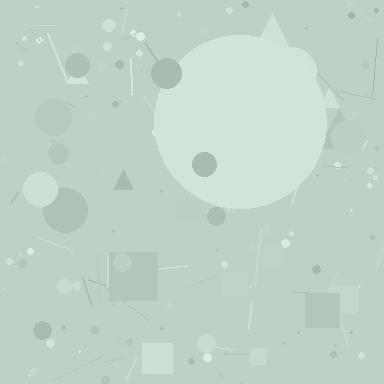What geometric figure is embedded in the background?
A circle is embedded in the background.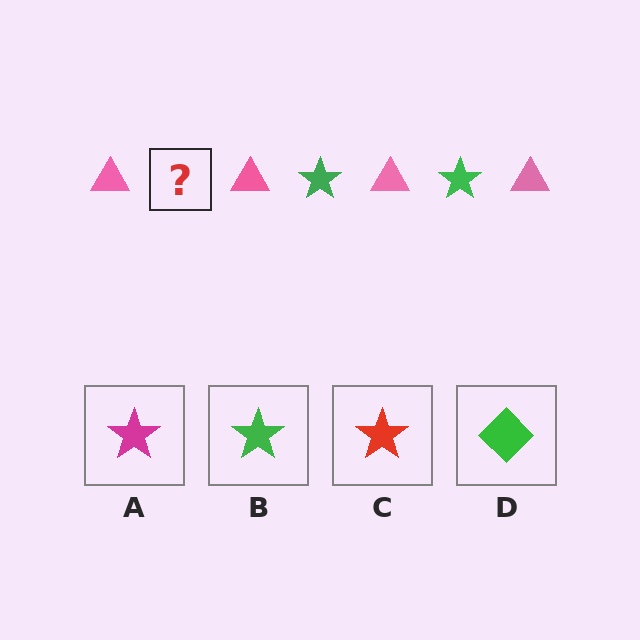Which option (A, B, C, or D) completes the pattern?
B.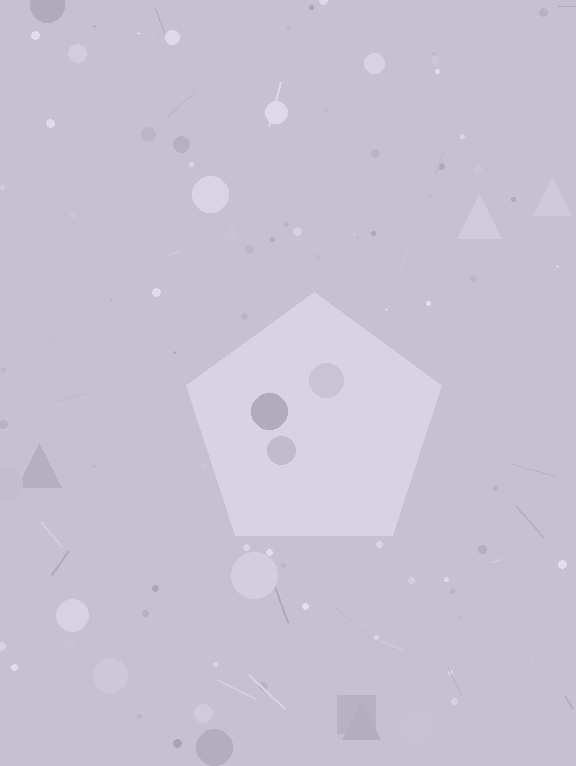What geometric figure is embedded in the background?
A pentagon is embedded in the background.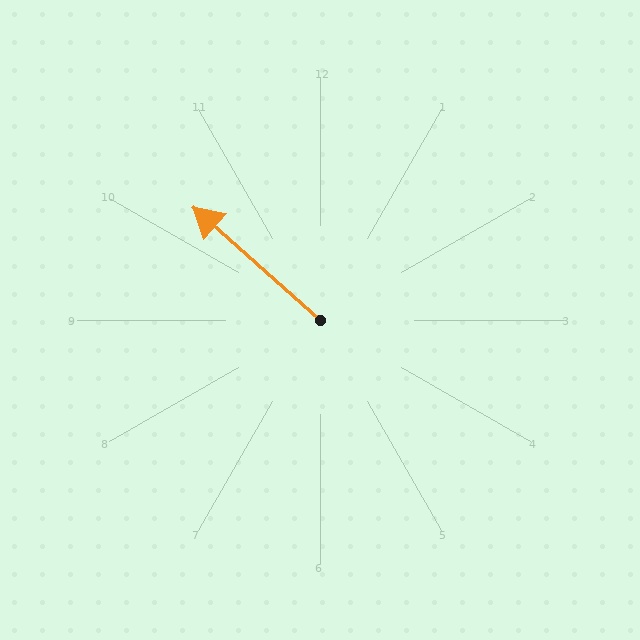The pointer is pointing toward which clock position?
Roughly 10 o'clock.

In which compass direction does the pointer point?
Northwest.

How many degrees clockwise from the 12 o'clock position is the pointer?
Approximately 312 degrees.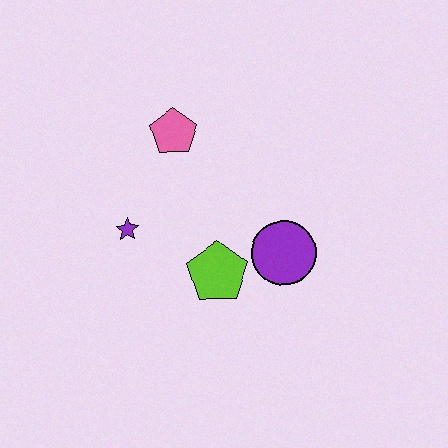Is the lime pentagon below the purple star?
Yes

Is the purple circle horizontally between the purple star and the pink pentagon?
No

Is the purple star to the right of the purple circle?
No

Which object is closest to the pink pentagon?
The purple star is closest to the pink pentagon.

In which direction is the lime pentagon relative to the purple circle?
The lime pentagon is to the left of the purple circle.